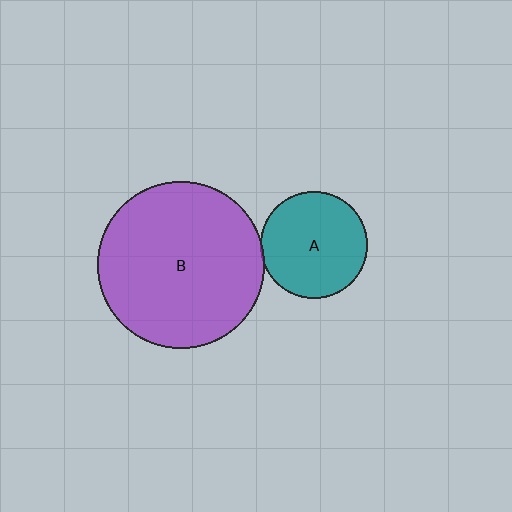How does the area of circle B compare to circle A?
Approximately 2.4 times.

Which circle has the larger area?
Circle B (purple).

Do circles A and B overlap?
Yes.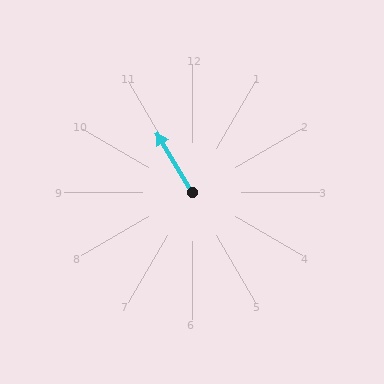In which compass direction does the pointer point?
Northwest.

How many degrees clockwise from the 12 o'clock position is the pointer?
Approximately 329 degrees.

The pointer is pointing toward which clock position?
Roughly 11 o'clock.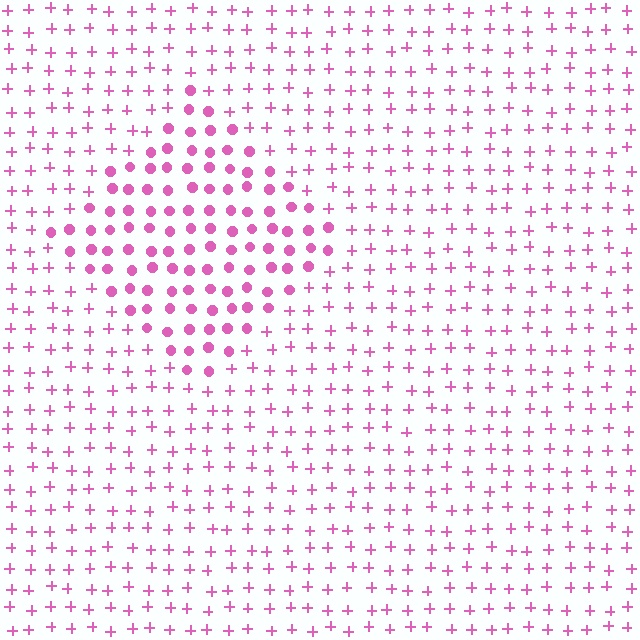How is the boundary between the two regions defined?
The boundary is defined by a change in element shape: circles inside vs. plus signs outside. All elements share the same color and spacing.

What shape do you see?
I see a diamond.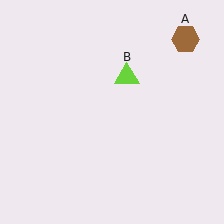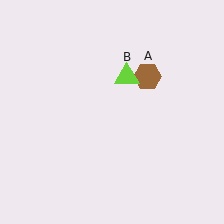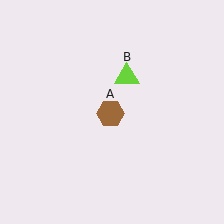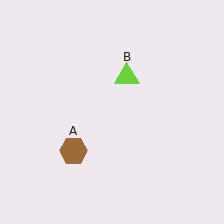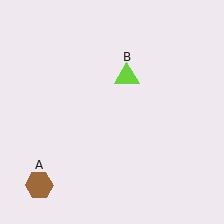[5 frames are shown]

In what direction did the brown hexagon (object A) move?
The brown hexagon (object A) moved down and to the left.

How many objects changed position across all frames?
1 object changed position: brown hexagon (object A).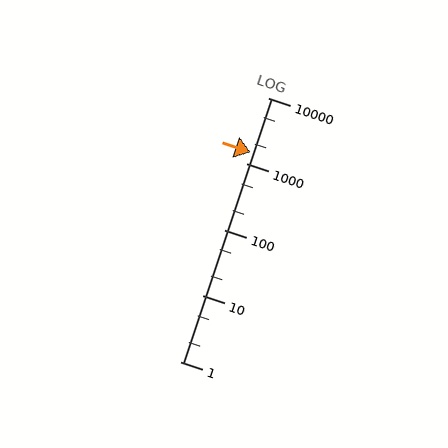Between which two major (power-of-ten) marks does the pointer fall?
The pointer is between 1000 and 10000.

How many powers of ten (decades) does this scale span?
The scale spans 4 decades, from 1 to 10000.